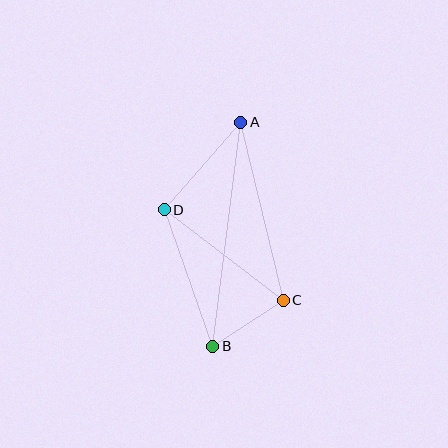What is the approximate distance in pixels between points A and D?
The distance between A and D is approximately 116 pixels.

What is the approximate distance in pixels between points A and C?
The distance between A and C is approximately 183 pixels.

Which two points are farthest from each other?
Points A and B are farthest from each other.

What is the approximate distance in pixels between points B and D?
The distance between B and D is approximately 145 pixels.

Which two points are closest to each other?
Points B and C are closest to each other.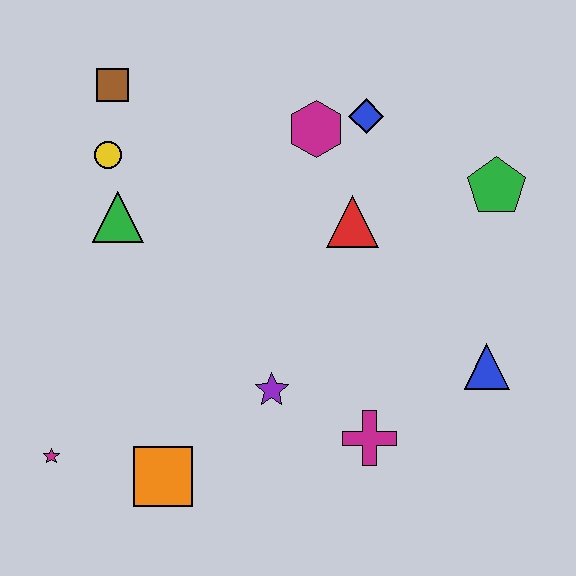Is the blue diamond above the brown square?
No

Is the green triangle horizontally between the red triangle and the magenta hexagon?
No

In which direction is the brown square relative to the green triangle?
The brown square is above the green triangle.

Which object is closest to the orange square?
The magenta star is closest to the orange square.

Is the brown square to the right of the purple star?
No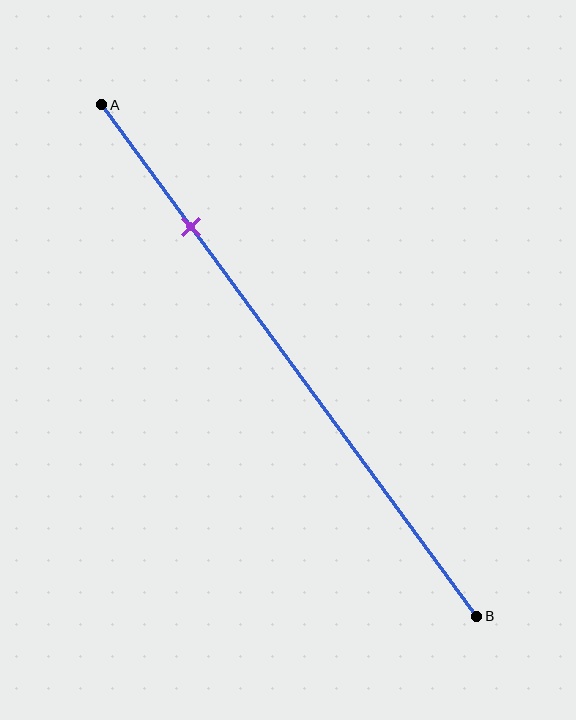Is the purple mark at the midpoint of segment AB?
No, the mark is at about 25% from A, not at the 50% midpoint.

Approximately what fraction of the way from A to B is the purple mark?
The purple mark is approximately 25% of the way from A to B.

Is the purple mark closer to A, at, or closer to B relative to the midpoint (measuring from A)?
The purple mark is closer to point A than the midpoint of segment AB.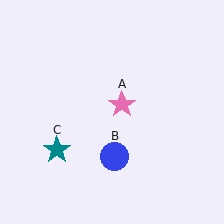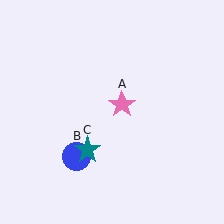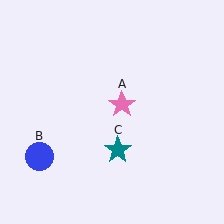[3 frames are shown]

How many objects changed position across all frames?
2 objects changed position: blue circle (object B), teal star (object C).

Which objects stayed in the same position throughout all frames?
Pink star (object A) remained stationary.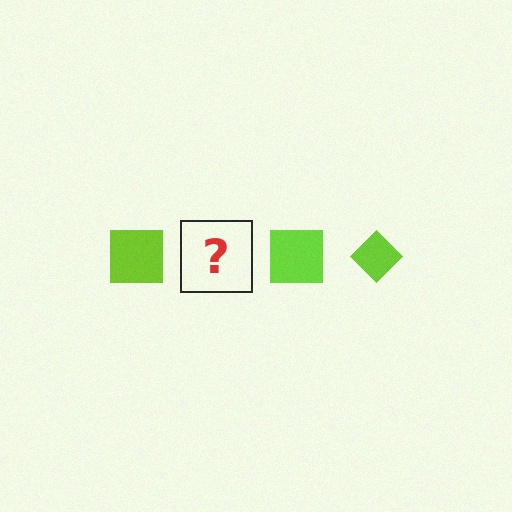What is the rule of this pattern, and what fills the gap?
The rule is that the pattern cycles through square, diamond shapes in lime. The gap should be filled with a lime diamond.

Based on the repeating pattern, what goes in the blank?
The blank should be a lime diamond.